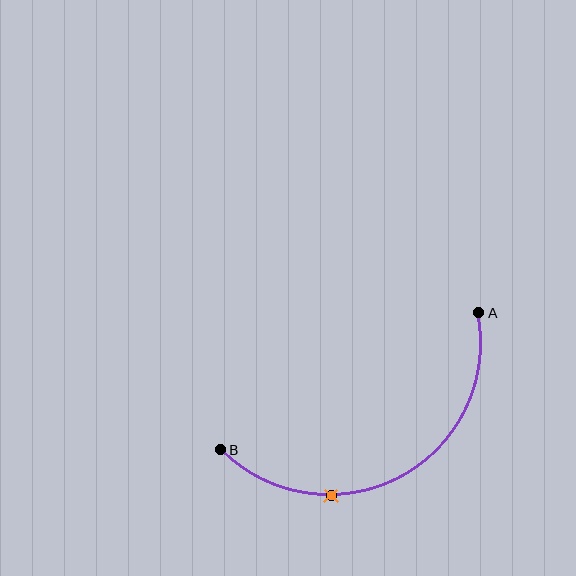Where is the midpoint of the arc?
The arc midpoint is the point on the curve farthest from the straight line joining A and B. It sits below that line.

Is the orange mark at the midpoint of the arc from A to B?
No. The orange mark lies on the arc but is closer to endpoint B. The arc midpoint would be at the point on the curve equidistant along the arc from both A and B.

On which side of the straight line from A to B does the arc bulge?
The arc bulges below the straight line connecting A and B.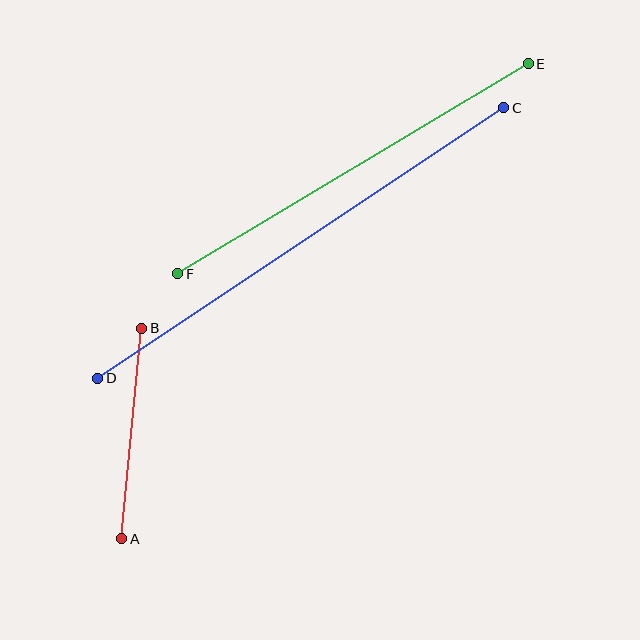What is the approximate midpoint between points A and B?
The midpoint is at approximately (132, 433) pixels.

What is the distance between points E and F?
The distance is approximately 408 pixels.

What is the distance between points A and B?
The distance is approximately 212 pixels.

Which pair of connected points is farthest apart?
Points C and D are farthest apart.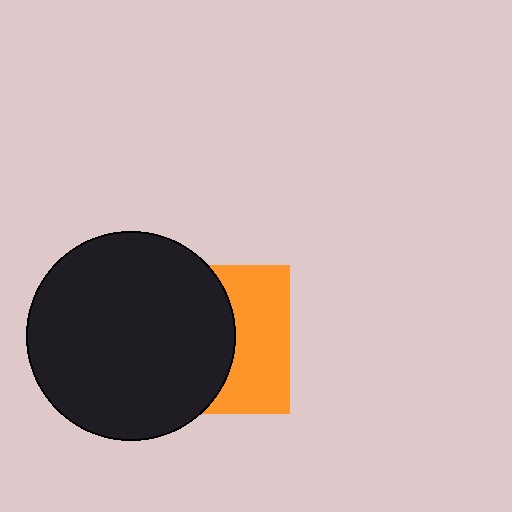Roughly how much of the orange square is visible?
A small part of it is visible (roughly 43%).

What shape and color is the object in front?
The object in front is a black circle.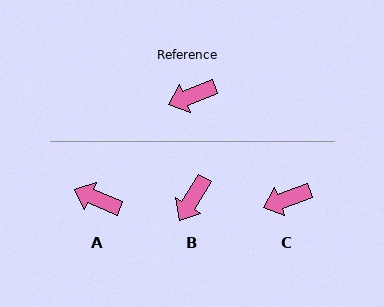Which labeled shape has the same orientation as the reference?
C.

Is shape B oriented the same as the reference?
No, it is off by about 38 degrees.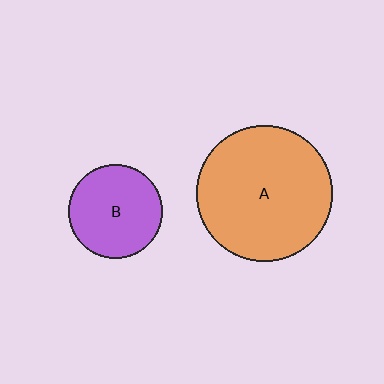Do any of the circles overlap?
No, none of the circles overlap.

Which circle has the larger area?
Circle A (orange).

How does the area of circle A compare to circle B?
Approximately 2.1 times.